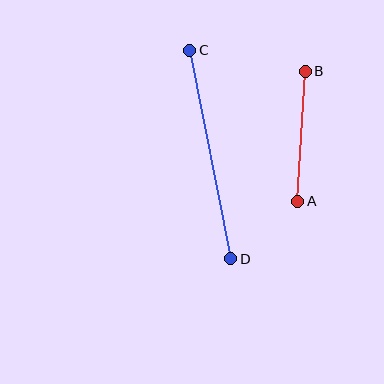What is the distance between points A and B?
The distance is approximately 130 pixels.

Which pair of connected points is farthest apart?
Points C and D are farthest apart.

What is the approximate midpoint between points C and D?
The midpoint is at approximately (210, 155) pixels.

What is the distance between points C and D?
The distance is approximately 212 pixels.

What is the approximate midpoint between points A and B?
The midpoint is at approximately (302, 136) pixels.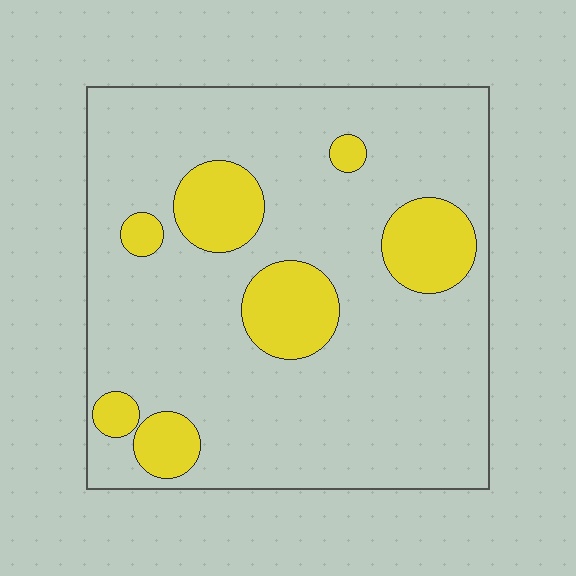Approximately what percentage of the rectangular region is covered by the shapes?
Approximately 20%.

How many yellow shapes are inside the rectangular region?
7.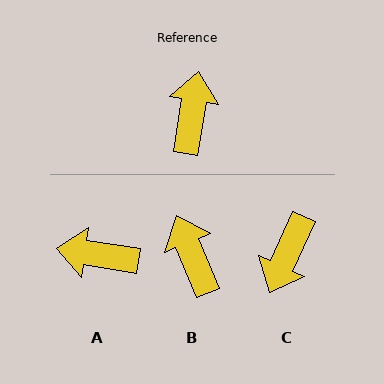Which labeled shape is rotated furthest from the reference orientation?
C, about 164 degrees away.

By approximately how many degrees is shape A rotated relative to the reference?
Approximately 90 degrees counter-clockwise.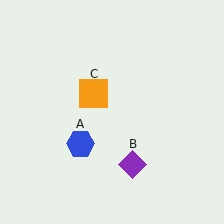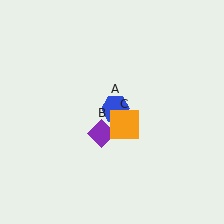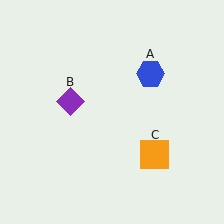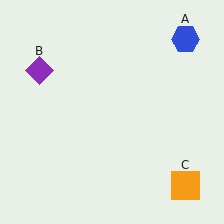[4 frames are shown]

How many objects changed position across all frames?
3 objects changed position: blue hexagon (object A), purple diamond (object B), orange square (object C).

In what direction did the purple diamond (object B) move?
The purple diamond (object B) moved up and to the left.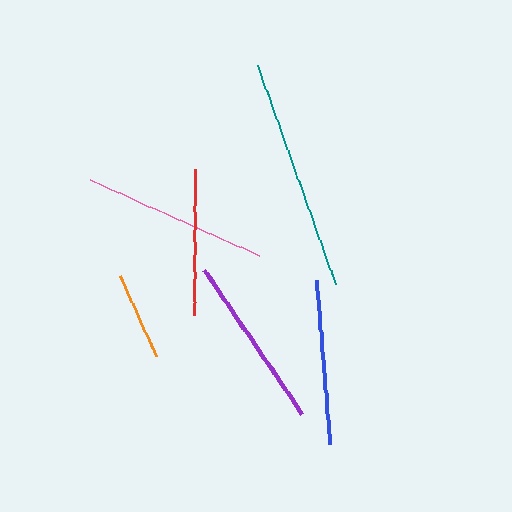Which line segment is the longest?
The teal line is the longest at approximately 234 pixels.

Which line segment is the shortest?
The orange line is the shortest at approximately 89 pixels.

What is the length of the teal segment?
The teal segment is approximately 234 pixels long.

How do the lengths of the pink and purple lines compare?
The pink and purple lines are approximately the same length.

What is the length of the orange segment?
The orange segment is approximately 89 pixels long.